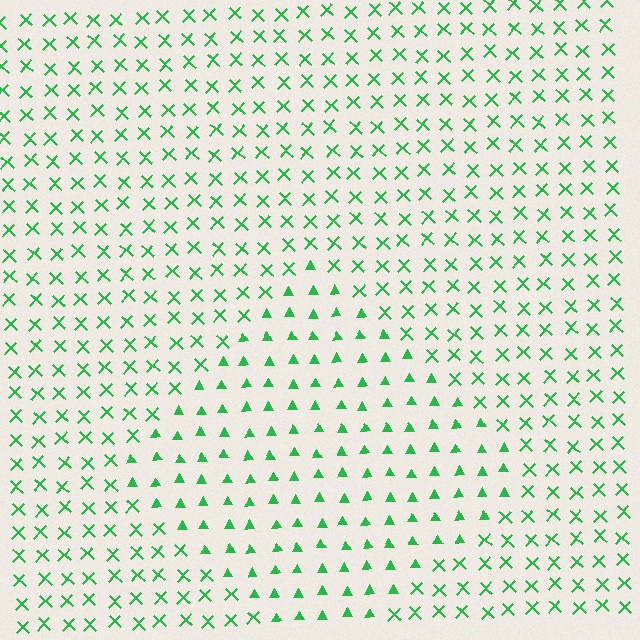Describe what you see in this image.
The image is filled with small green elements arranged in a uniform grid. A diamond-shaped region contains triangles, while the surrounding area contains X marks. The boundary is defined purely by the change in element shape.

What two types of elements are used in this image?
The image uses triangles inside the diamond region and X marks outside it.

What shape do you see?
I see a diamond.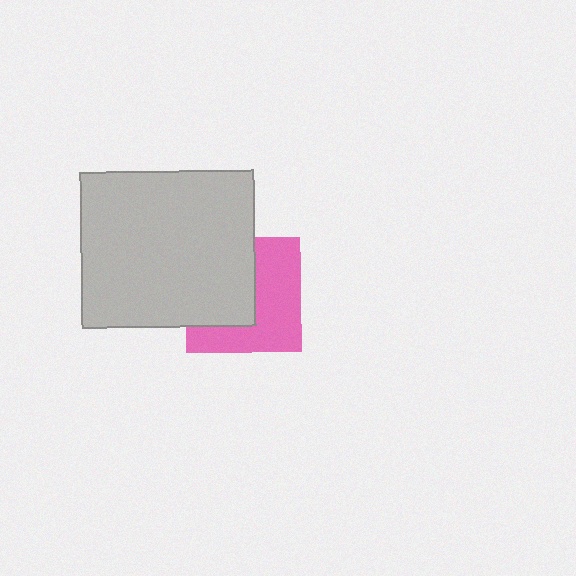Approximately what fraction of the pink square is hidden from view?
Roughly 47% of the pink square is hidden behind the light gray rectangle.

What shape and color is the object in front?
The object in front is a light gray rectangle.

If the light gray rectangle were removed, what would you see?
You would see the complete pink square.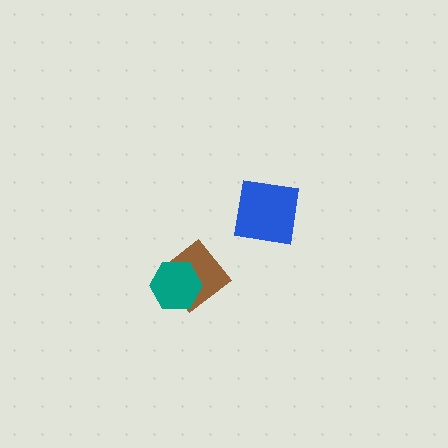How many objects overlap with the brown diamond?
1 object overlaps with the brown diamond.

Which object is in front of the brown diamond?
The teal hexagon is in front of the brown diamond.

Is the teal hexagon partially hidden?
No, no other shape covers it.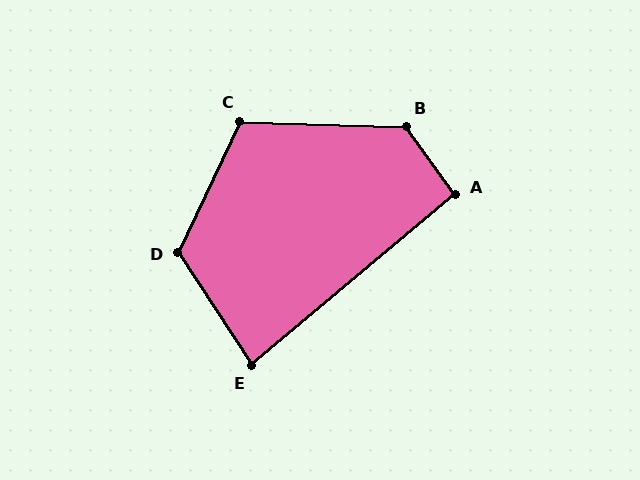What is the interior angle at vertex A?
Approximately 94 degrees (approximately right).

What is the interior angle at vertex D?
Approximately 121 degrees (obtuse).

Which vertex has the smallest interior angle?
E, at approximately 83 degrees.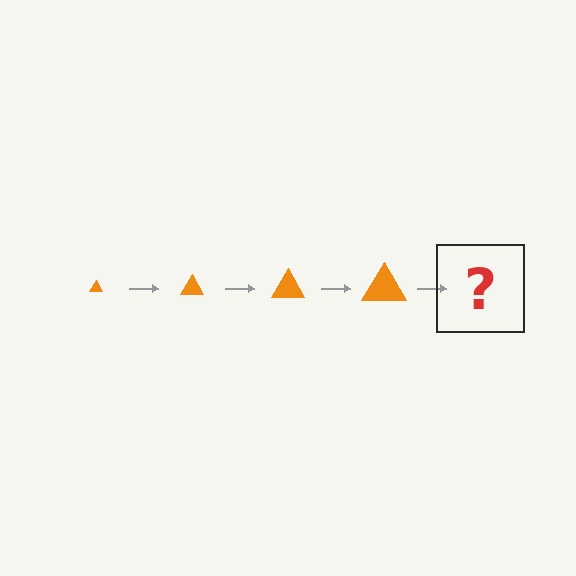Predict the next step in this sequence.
The next step is an orange triangle, larger than the previous one.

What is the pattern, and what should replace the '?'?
The pattern is that the triangle gets progressively larger each step. The '?' should be an orange triangle, larger than the previous one.